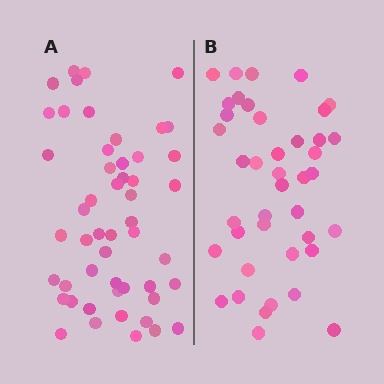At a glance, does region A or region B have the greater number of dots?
Region A (the left region) has more dots.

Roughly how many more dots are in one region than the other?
Region A has roughly 10 or so more dots than region B.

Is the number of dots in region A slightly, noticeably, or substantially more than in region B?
Region A has only slightly more — the two regions are fairly close. The ratio is roughly 1.2 to 1.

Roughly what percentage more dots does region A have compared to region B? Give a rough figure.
About 25% more.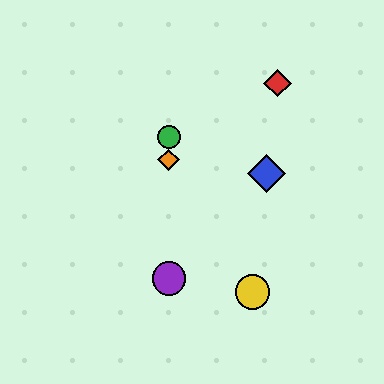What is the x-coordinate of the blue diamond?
The blue diamond is at x≈266.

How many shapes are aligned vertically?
3 shapes (the green circle, the purple circle, the orange diamond) are aligned vertically.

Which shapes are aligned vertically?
The green circle, the purple circle, the orange diamond are aligned vertically.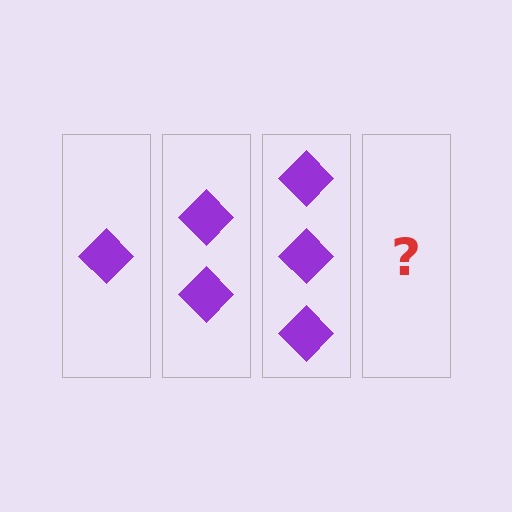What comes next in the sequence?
The next element should be 4 diamonds.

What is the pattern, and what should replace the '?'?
The pattern is that each step adds one more diamond. The '?' should be 4 diamonds.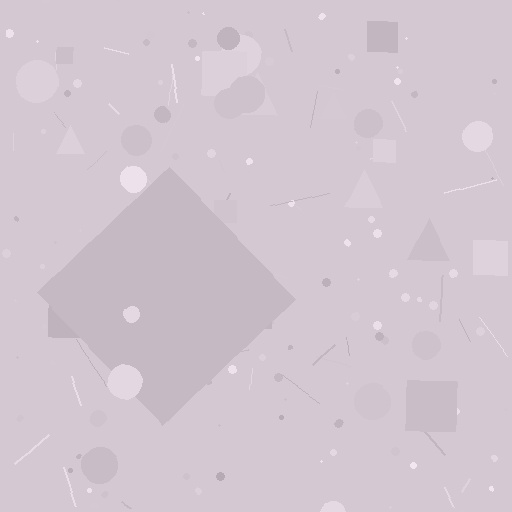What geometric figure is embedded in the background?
A diamond is embedded in the background.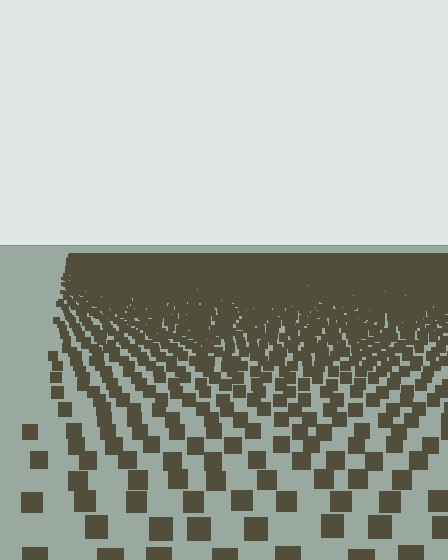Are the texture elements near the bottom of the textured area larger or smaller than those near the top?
Larger. Near the bottom, elements are closer to the viewer and appear at a bigger on-screen size.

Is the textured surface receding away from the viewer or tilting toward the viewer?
The surface is receding away from the viewer. Texture elements get smaller and denser toward the top.